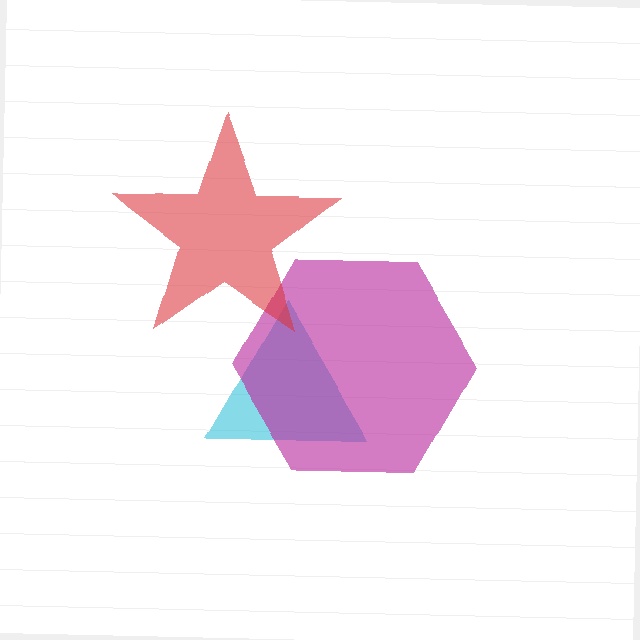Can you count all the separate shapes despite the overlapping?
Yes, there are 3 separate shapes.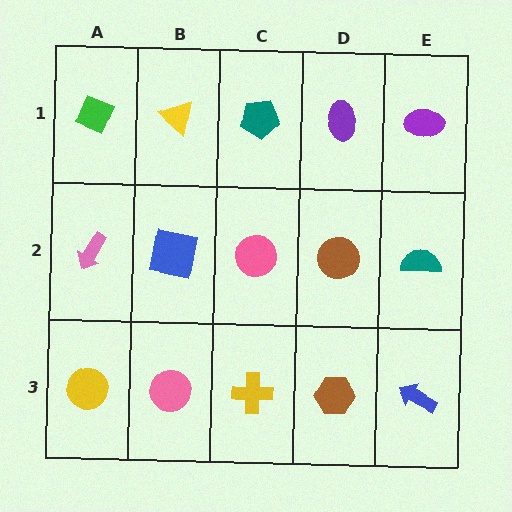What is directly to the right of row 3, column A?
A pink circle.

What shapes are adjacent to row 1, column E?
A teal semicircle (row 2, column E), a purple ellipse (row 1, column D).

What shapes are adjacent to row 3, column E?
A teal semicircle (row 2, column E), a brown hexagon (row 3, column D).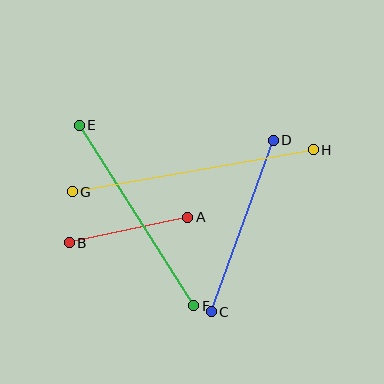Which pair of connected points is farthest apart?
Points G and H are farthest apart.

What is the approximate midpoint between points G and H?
The midpoint is at approximately (193, 171) pixels.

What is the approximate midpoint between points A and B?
The midpoint is at approximately (128, 230) pixels.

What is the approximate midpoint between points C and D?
The midpoint is at approximately (242, 226) pixels.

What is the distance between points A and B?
The distance is approximately 121 pixels.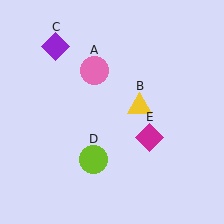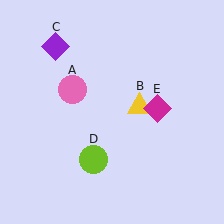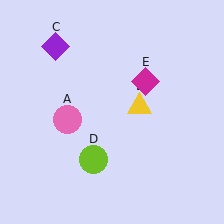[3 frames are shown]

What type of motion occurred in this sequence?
The pink circle (object A), magenta diamond (object E) rotated counterclockwise around the center of the scene.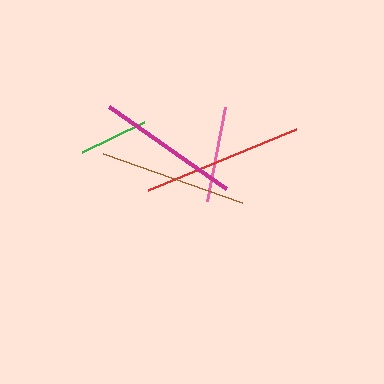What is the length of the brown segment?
The brown segment is approximately 148 pixels long.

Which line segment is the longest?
The red line is the longest at approximately 160 pixels.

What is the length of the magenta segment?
The magenta segment is approximately 143 pixels long.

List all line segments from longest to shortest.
From longest to shortest: red, brown, magenta, pink, green.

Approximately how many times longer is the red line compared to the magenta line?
The red line is approximately 1.1 times the length of the magenta line.